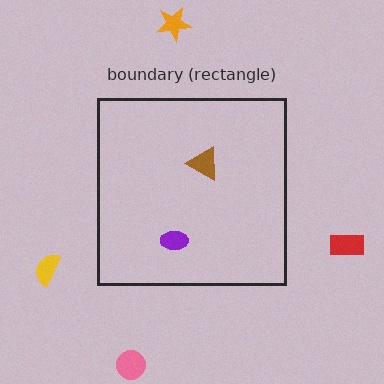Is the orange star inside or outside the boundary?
Outside.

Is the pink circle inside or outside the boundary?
Outside.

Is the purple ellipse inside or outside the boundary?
Inside.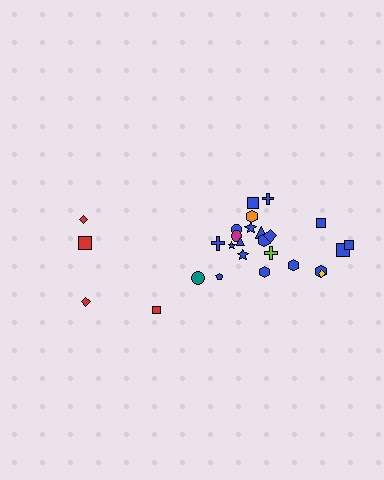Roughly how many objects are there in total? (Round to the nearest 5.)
Roughly 25 objects in total.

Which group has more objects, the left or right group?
The right group.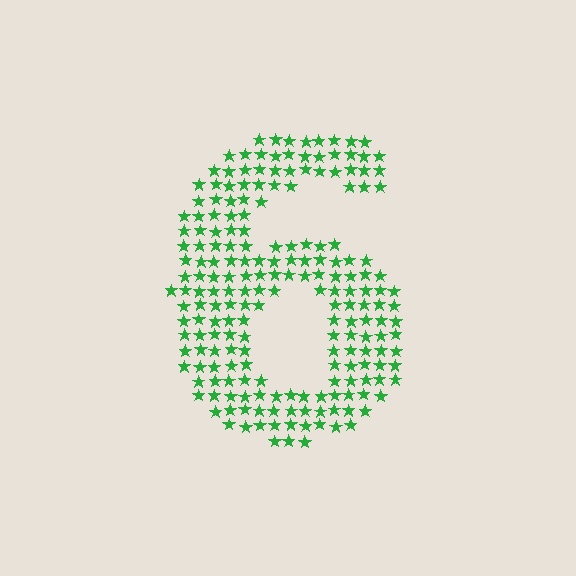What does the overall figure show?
The overall figure shows the digit 6.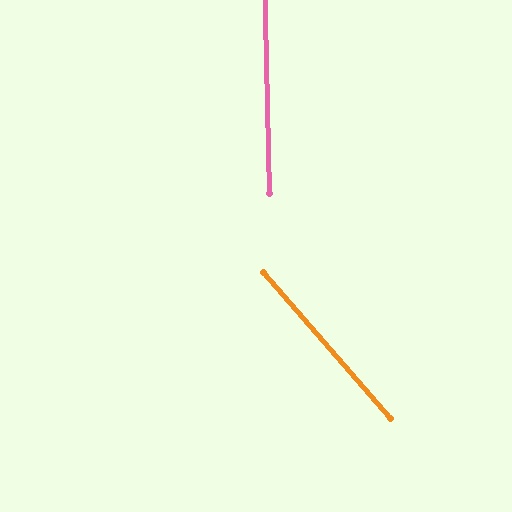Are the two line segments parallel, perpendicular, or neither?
Neither parallel nor perpendicular — they differ by about 40°.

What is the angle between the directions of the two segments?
Approximately 40 degrees.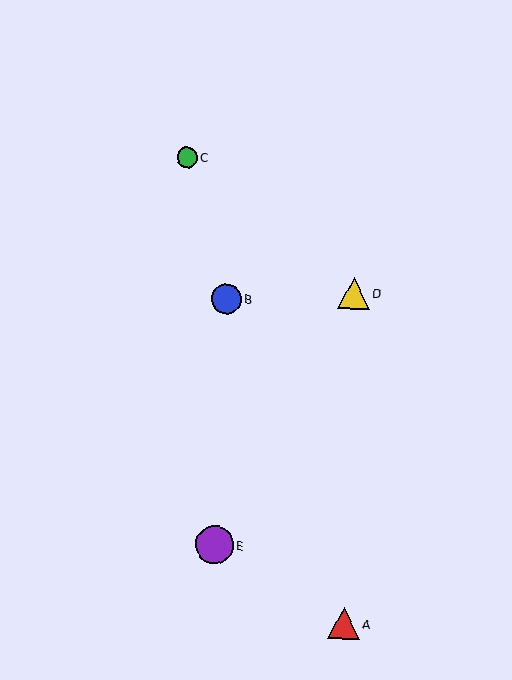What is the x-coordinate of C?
Object C is at x≈187.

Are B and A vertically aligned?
No, B is at x≈227 and A is at x≈344.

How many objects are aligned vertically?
2 objects (B, E) are aligned vertically.